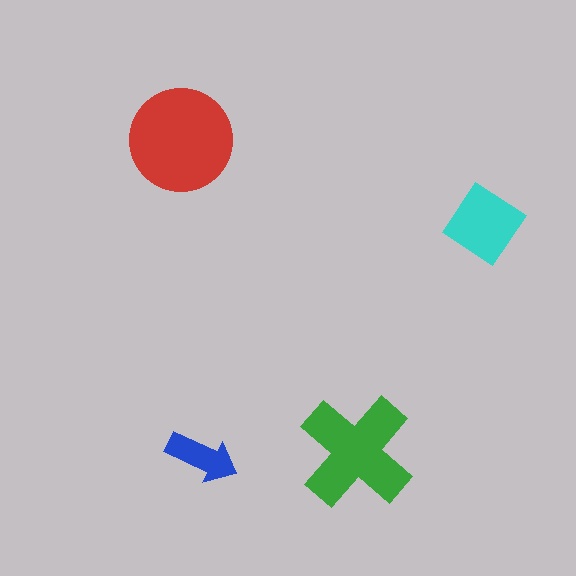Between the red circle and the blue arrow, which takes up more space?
The red circle.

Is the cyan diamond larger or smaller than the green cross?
Smaller.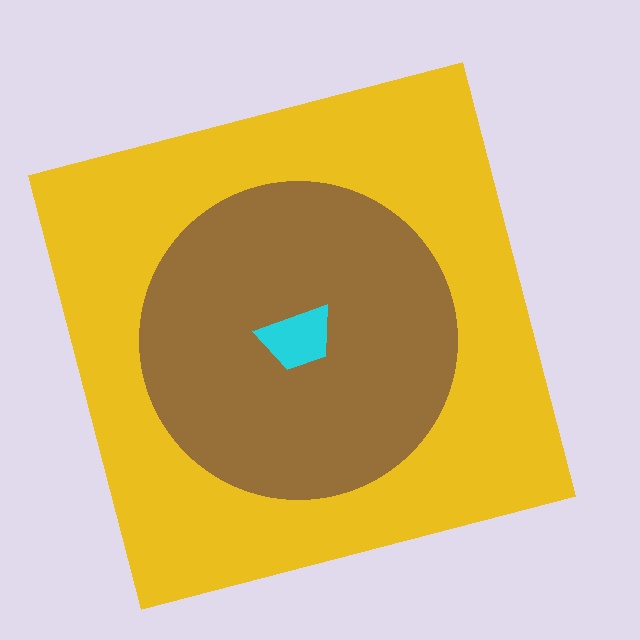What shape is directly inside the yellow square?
The brown circle.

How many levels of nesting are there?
3.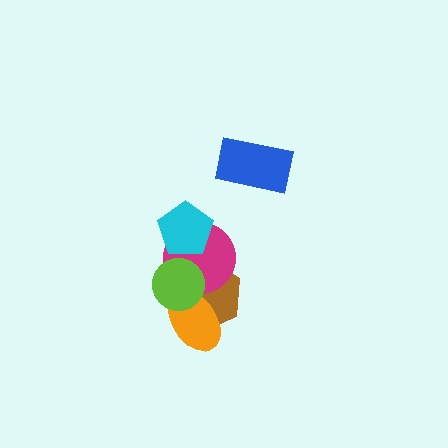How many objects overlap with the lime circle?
3 objects overlap with the lime circle.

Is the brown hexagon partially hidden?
Yes, it is partially covered by another shape.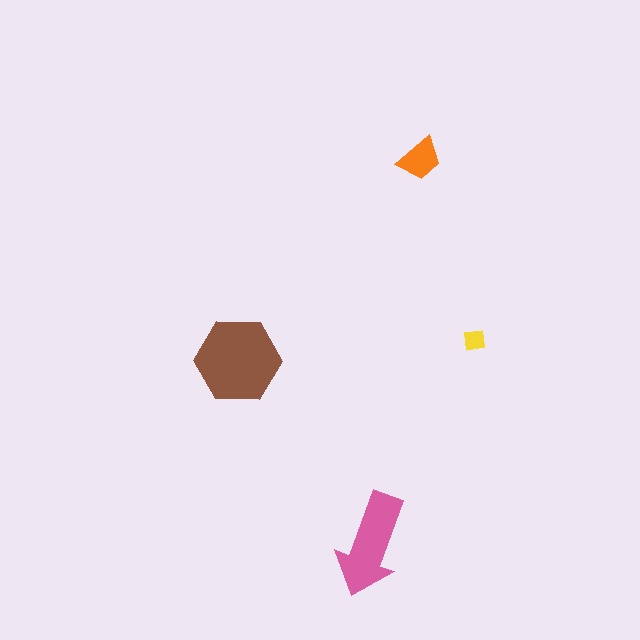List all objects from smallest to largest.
The yellow square, the orange trapezoid, the pink arrow, the brown hexagon.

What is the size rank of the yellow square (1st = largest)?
4th.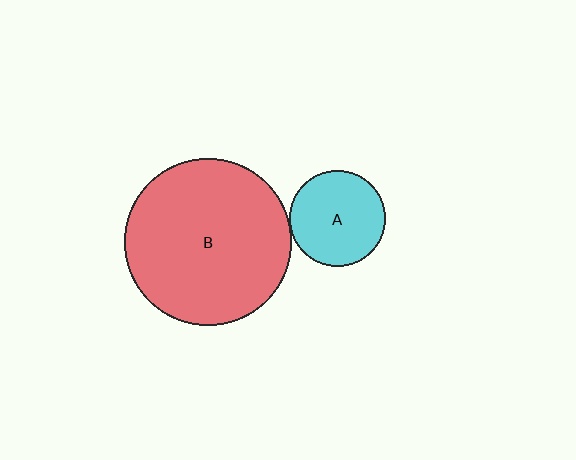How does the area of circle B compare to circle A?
Approximately 3.0 times.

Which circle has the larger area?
Circle B (red).